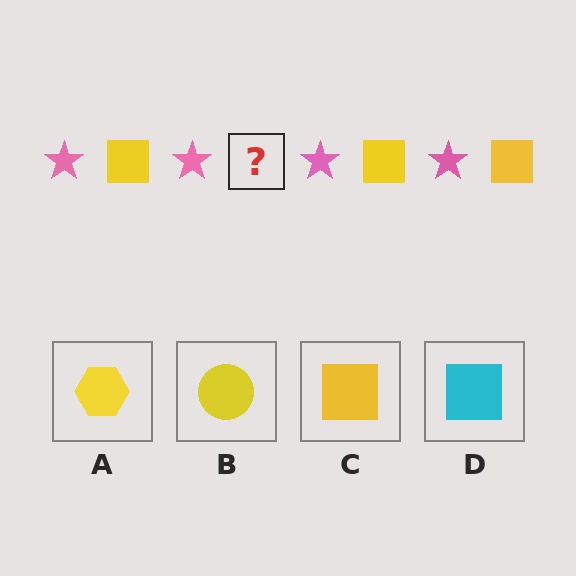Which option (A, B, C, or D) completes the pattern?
C.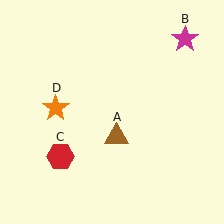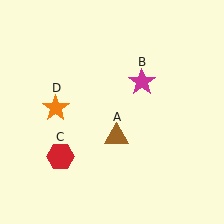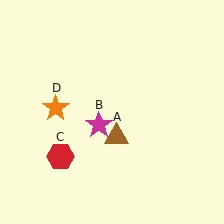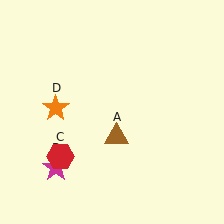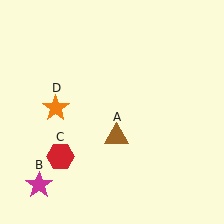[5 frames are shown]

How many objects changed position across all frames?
1 object changed position: magenta star (object B).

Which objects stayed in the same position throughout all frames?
Brown triangle (object A) and red hexagon (object C) and orange star (object D) remained stationary.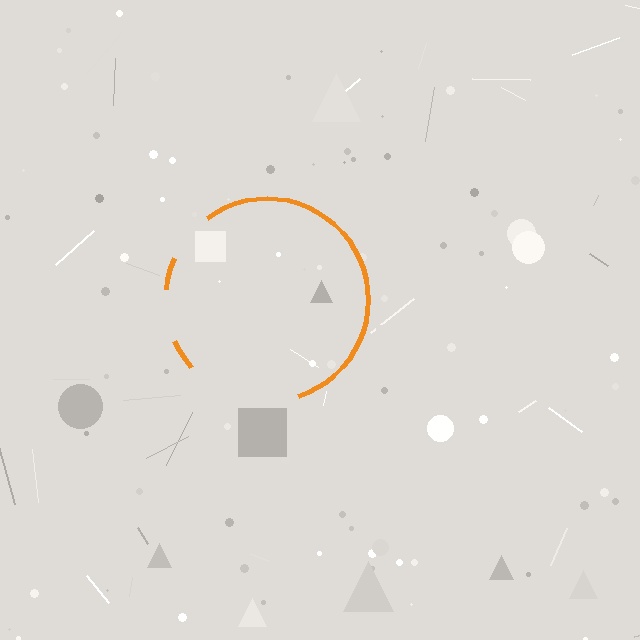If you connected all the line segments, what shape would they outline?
They would outline a circle.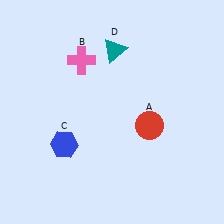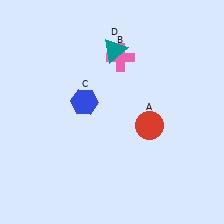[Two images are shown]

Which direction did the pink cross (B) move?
The pink cross (B) moved right.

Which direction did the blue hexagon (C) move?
The blue hexagon (C) moved up.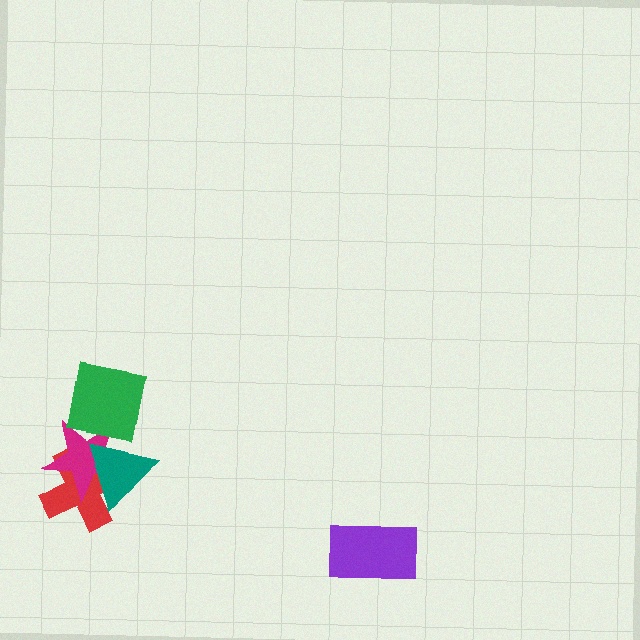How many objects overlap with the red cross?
2 objects overlap with the red cross.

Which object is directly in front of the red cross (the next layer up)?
The magenta star is directly in front of the red cross.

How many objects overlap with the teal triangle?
3 objects overlap with the teal triangle.